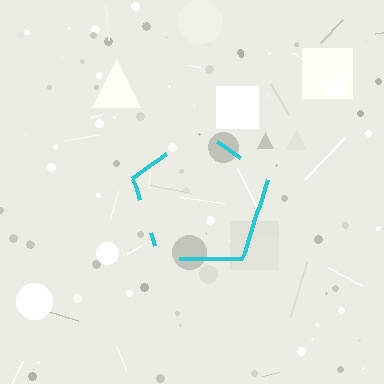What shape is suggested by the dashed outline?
The dashed outline suggests a pentagon.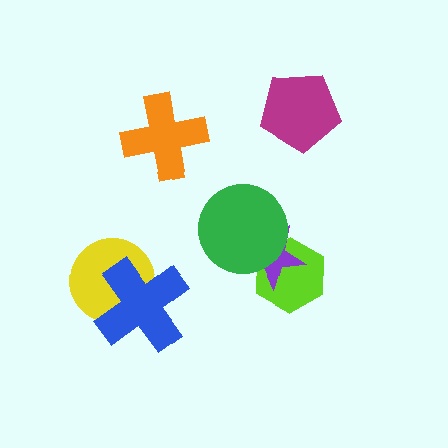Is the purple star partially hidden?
Yes, it is partially covered by another shape.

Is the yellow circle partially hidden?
Yes, it is partially covered by another shape.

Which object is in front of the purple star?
The green circle is in front of the purple star.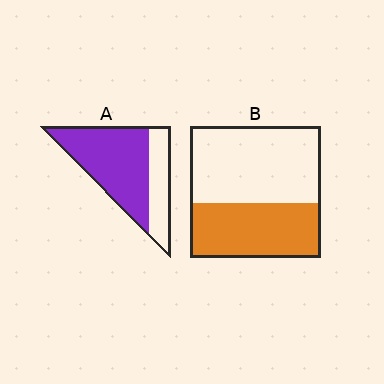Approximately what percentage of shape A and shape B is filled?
A is approximately 70% and B is approximately 40%.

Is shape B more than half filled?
No.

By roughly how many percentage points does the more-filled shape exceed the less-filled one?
By roughly 30 percentage points (A over B).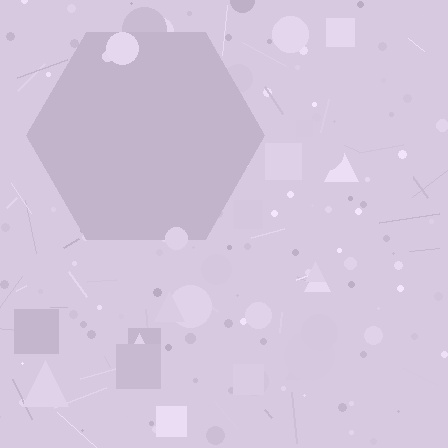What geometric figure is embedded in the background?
A hexagon is embedded in the background.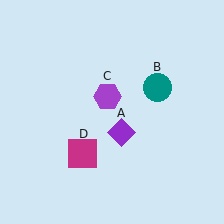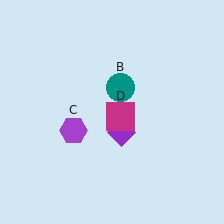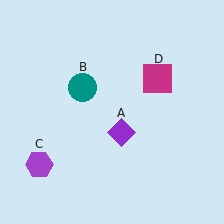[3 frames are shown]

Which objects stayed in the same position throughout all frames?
Purple diamond (object A) remained stationary.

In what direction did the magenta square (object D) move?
The magenta square (object D) moved up and to the right.